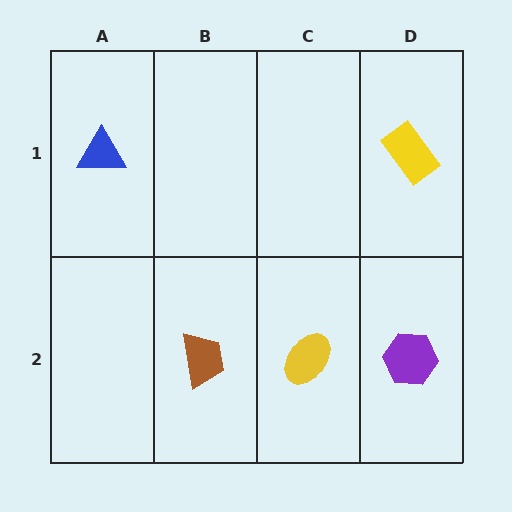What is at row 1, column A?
A blue triangle.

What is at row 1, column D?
A yellow rectangle.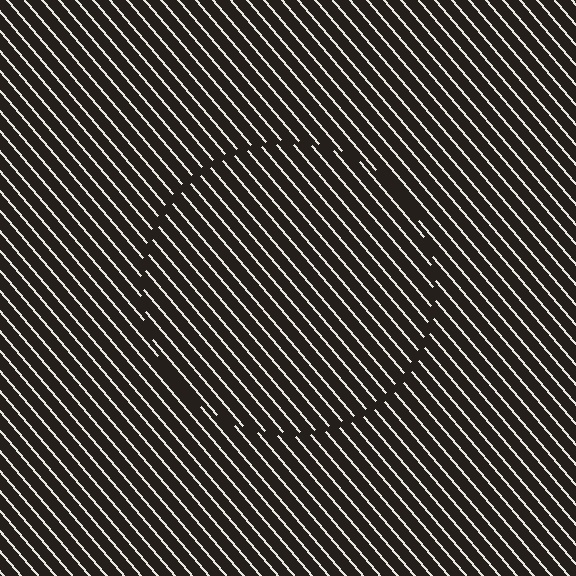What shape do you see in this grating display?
An illusory circle. The interior of the shape contains the same grating, shifted by half a period — the contour is defined by the phase discontinuity where line-ends from the inner and outer gratings abut.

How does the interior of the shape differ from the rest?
The interior of the shape contains the same grating, shifted by half a period — the contour is defined by the phase discontinuity where line-ends from the inner and outer gratings abut.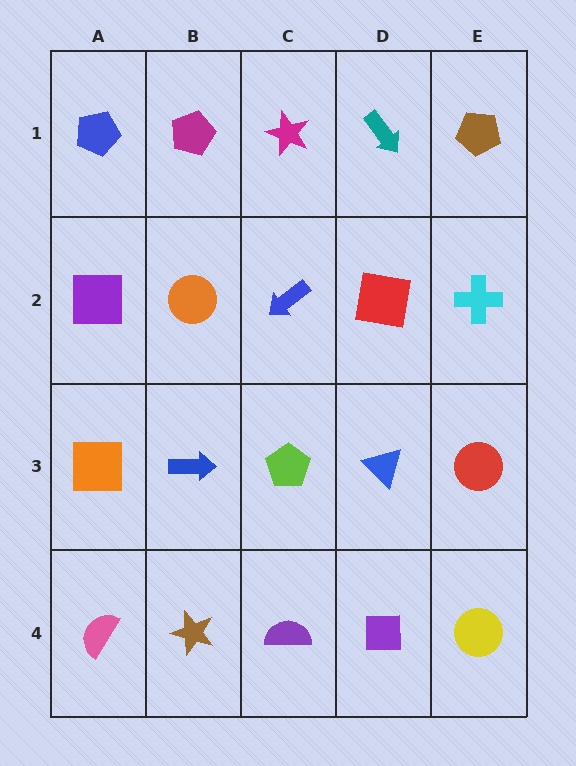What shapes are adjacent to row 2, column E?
A brown pentagon (row 1, column E), a red circle (row 3, column E), a red square (row 2, column D).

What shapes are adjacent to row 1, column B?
An orange circle (row 2, column B), a blue pentagon (row 1, column A), a magenta star (row 1, column C).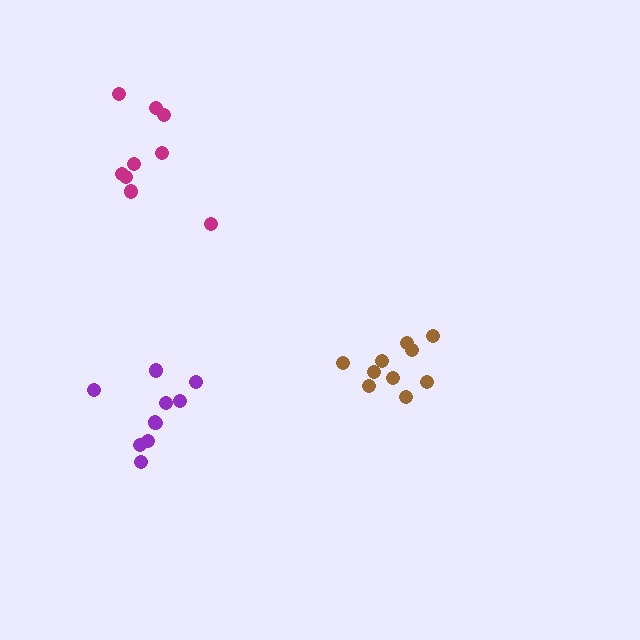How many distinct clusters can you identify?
There are 3 distinct clusters.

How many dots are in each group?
Group 1: 9 dots, Group 2: 10 dots, Group 3: 10 dots (29 total).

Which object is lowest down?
The purple cluster is bottommost.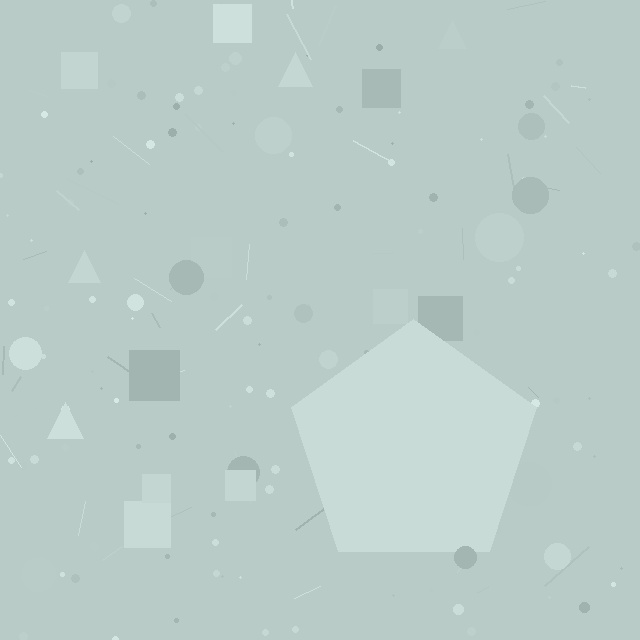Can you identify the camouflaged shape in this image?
The camouflaged shape is a pentagon.